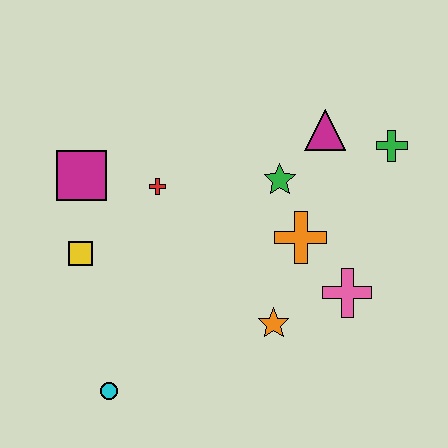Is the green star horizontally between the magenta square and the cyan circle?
No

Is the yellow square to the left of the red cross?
Yes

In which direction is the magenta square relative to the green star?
The magenta square is to the left of the green star.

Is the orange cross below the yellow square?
No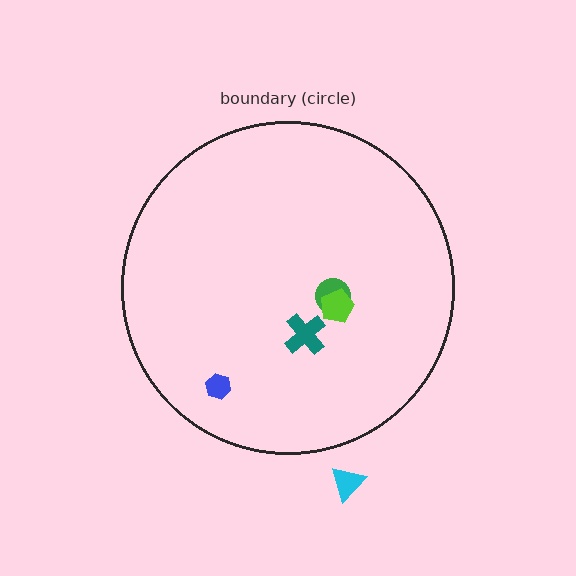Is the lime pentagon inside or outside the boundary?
Inside.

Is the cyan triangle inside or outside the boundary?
Outside.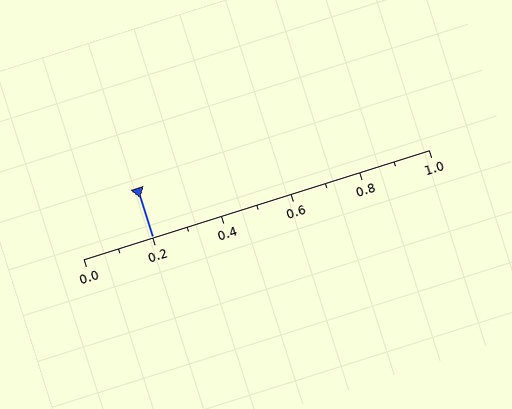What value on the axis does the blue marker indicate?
The marker indicates approximately 0.2.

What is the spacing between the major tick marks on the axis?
The major ticks are spaced 0.2 apart.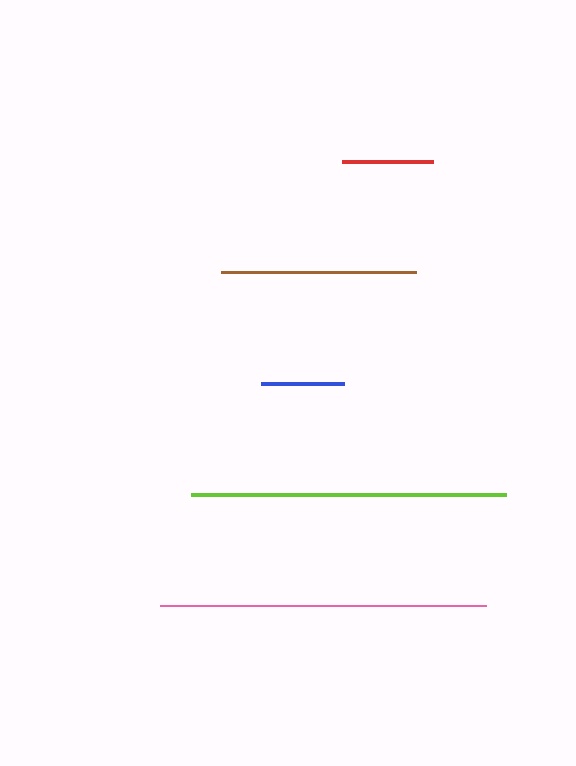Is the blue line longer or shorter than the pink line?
The pink line is longer than the blue line.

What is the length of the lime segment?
The lime segment is approximately 315 pixels long.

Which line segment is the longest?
The pink line is the longest at approximately 326 pixels.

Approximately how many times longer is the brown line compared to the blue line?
The brown line is approximately 2.3 times the length of the blue line.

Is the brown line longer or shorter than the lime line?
The lime line is longer than the brown line.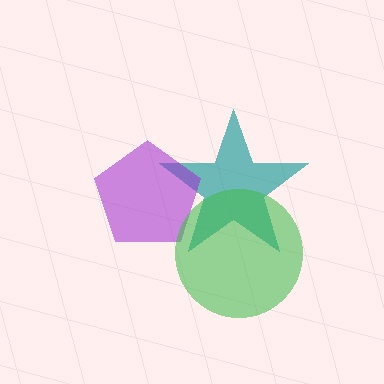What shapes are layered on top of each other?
The layered shapes are: a teal star, a purple pentagon, a green circle.